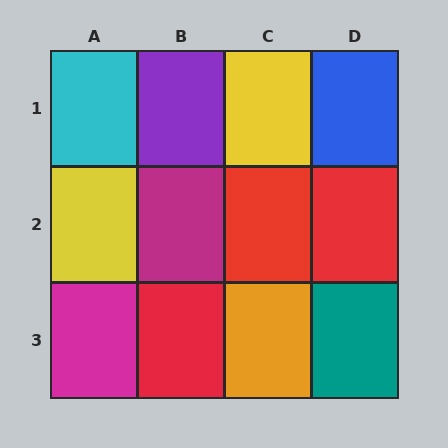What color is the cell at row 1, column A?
Cyan.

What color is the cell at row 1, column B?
Purple.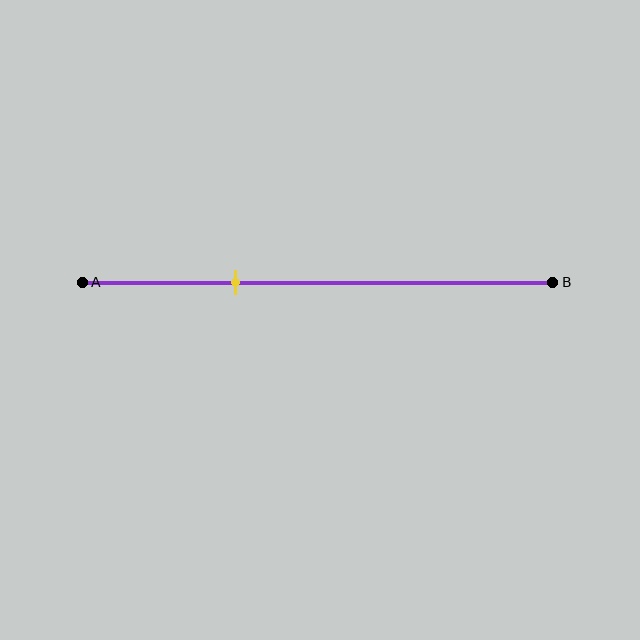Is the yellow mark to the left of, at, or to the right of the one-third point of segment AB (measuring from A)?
The yellow mark is approximately at the one-third point of segment AB.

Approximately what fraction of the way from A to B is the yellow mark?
The yellow mark is approximately 30% of the way from A to B.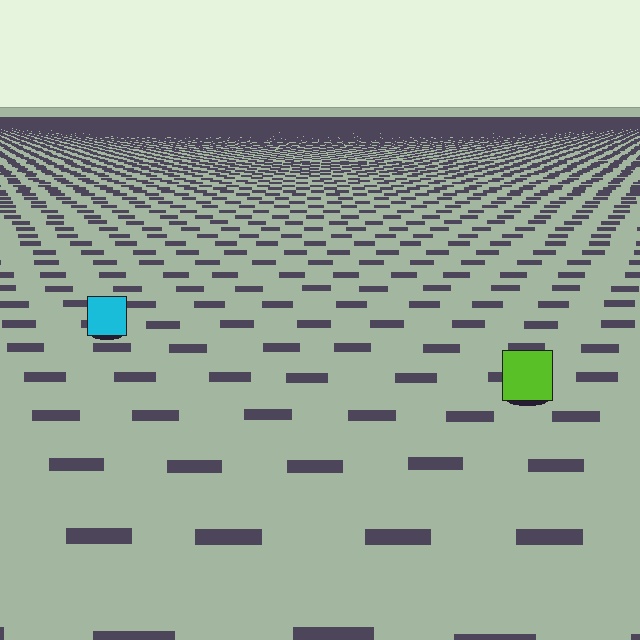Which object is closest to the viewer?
The lime square is closest. The texture marks near it are larger and more spread out.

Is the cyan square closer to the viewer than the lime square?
No. The lime square is closer — you can tell from the texture gradient: the ground texture is coarser near it.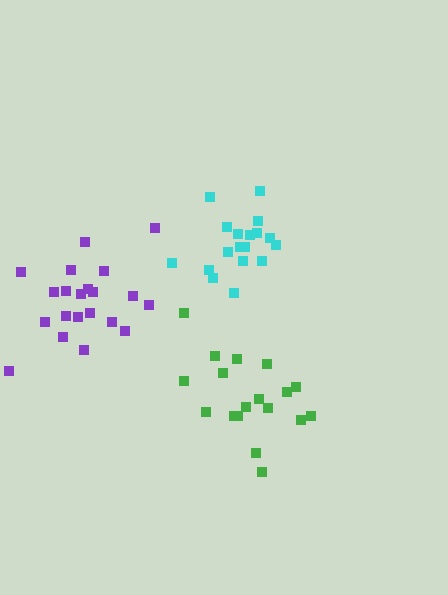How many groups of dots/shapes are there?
There are 3 groups.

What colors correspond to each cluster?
The clusters are colored: green, cyan, purple.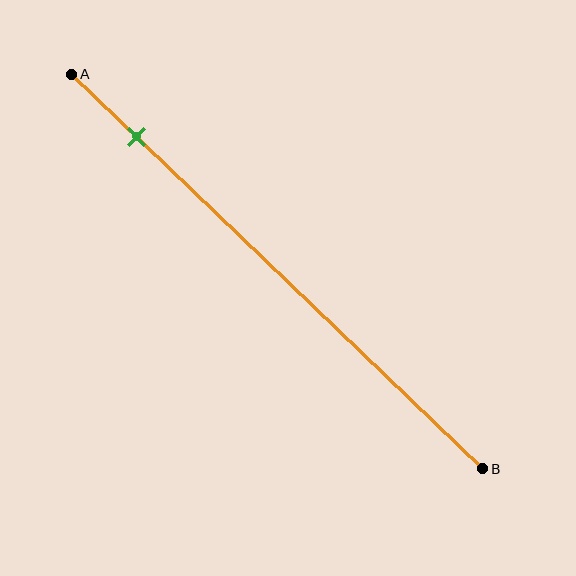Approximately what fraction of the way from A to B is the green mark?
The green mark is approximately 15% of the way from A to B.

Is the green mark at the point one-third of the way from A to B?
No, the mark is at about 15% from A, not at the 33% one-third point.